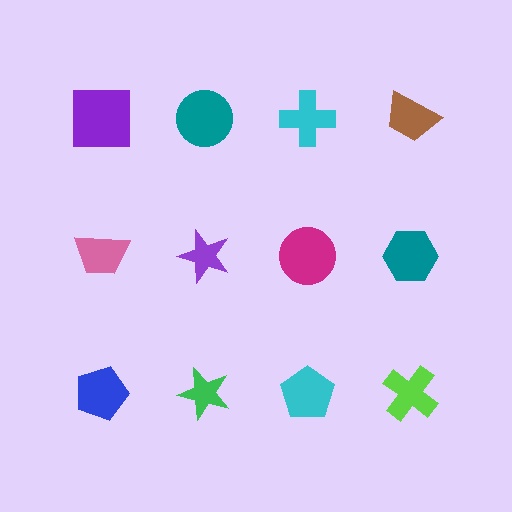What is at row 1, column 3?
A cyan cross.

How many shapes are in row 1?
4 shapes.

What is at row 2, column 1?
A pink trapezoid.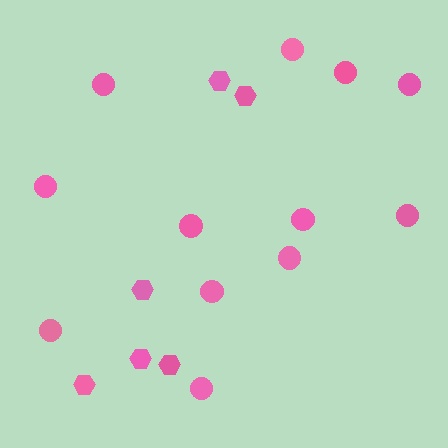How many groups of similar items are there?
There are 2 groups: one group of hexagons (6) and one group of circles (12).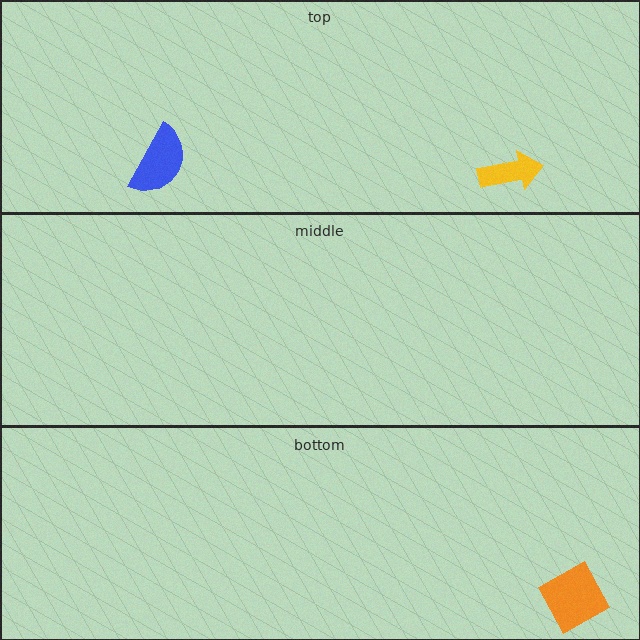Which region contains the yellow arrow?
The top region.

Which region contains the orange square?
The bottom region.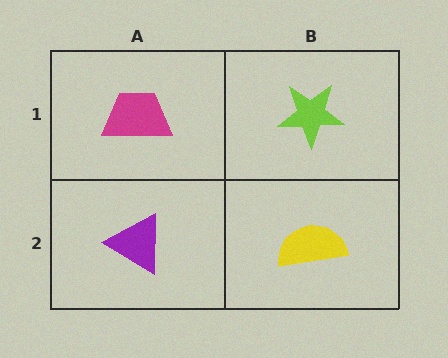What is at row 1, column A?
A magenta trapezoid.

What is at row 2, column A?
A purple triangle.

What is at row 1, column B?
A lime star.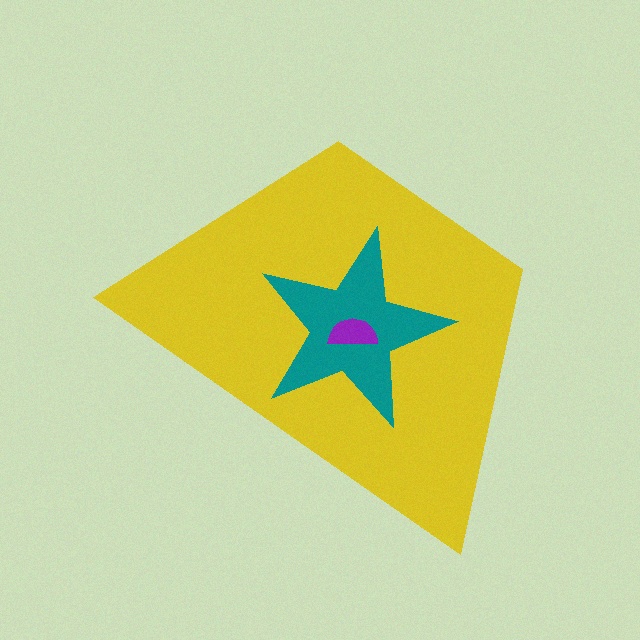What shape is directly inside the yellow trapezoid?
The teal star.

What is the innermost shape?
The purple semicircle.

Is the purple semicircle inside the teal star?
Yes.